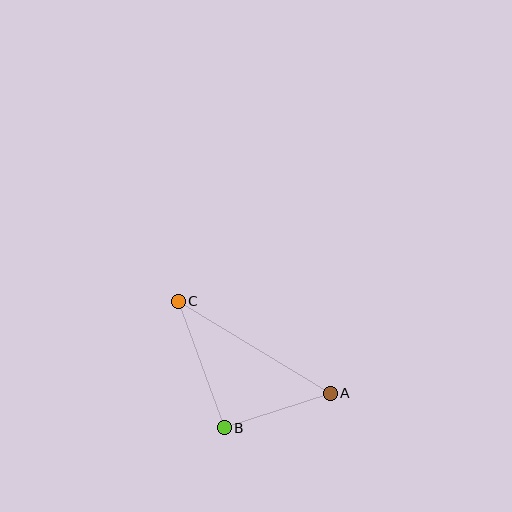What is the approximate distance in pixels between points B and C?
The distance between B and C is approximately 134 pixels.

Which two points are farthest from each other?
Points A and C are farthest from each other.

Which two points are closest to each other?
Points A and B are closest to each other.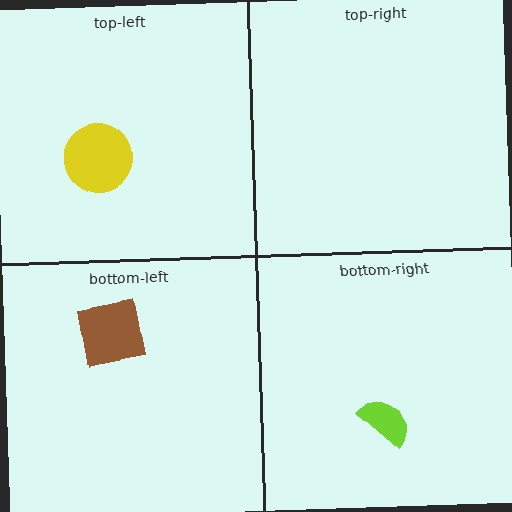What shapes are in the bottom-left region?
The brown square.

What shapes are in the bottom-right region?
The lime semicircle.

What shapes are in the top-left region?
The yellow circle.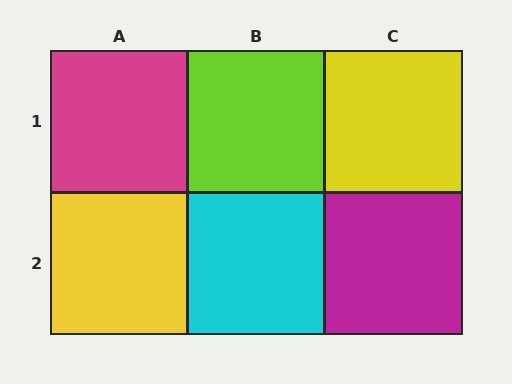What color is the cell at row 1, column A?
Magenta.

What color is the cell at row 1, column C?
Yellow.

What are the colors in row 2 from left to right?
Yellow, cyan, magenta.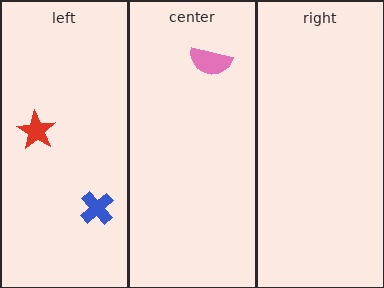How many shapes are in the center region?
1.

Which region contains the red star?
The left region.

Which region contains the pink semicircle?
The center region.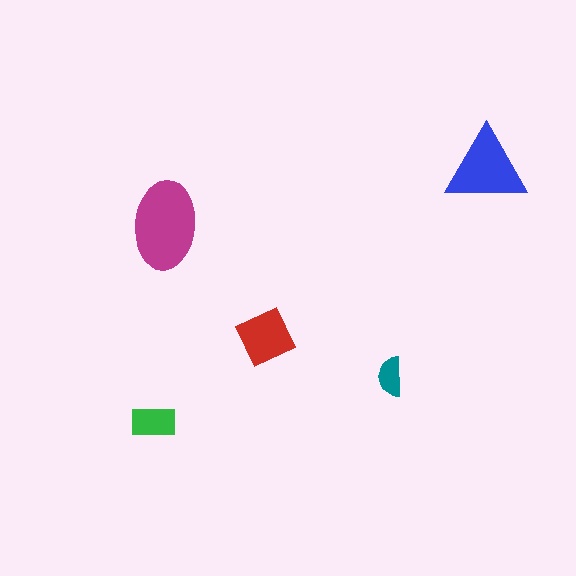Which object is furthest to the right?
The blue triangle is rightmost.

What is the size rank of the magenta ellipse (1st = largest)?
1st.